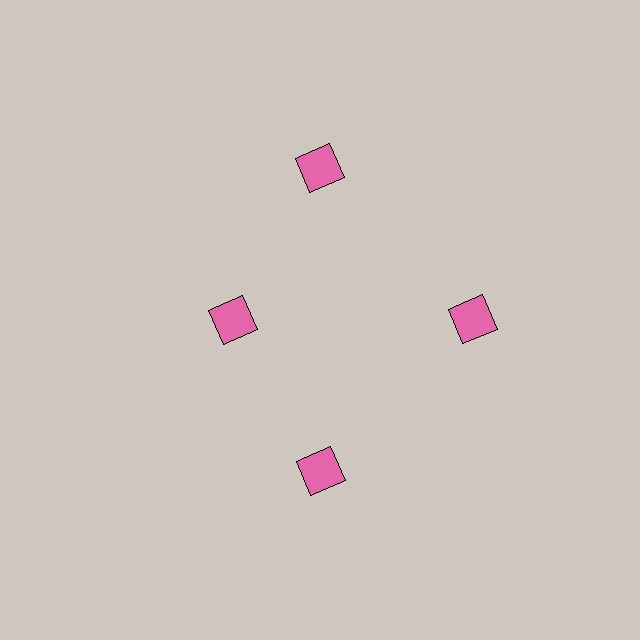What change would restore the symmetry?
The symmetry would be restored by moving it outward, back onto the ring so that all 4 squares sit at equal angles and equal distance from the center.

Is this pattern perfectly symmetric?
No. The 4 pink squares are arranged in a ring, but one element near the 9 o'clock position is pulled inward toward the center, breaking the 4-fold rotational symmetry.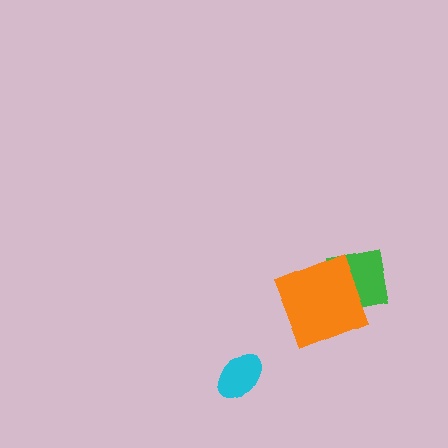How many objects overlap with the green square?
1 object overlaps with the green square.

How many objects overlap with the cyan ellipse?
0 objects overlap with the cyan ellipse.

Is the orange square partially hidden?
No, no other shape covers it.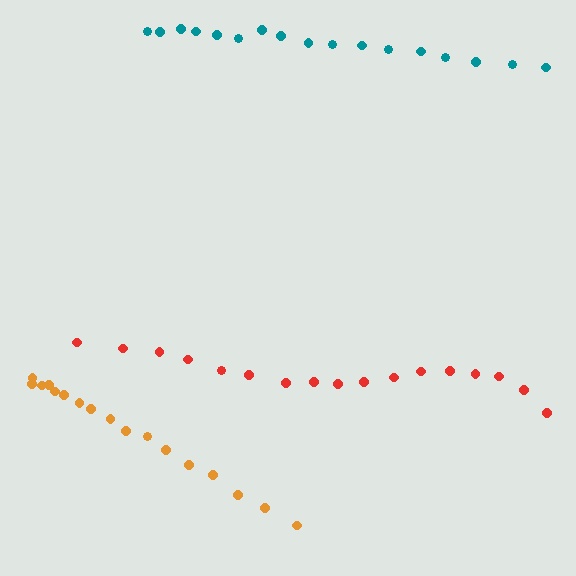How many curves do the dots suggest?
There are 3 distinct paths.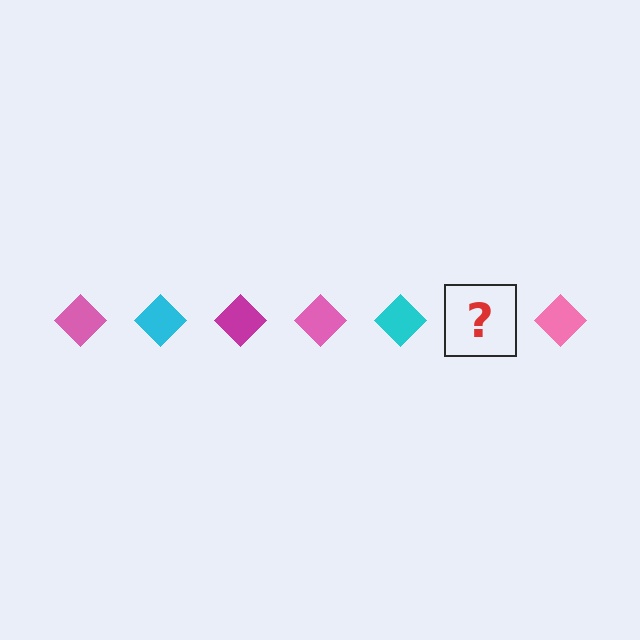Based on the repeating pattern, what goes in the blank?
The blank should be a magenta diamond.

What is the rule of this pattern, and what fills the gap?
The rule is that the pattern cycles through pink, cyan, magenta diamonds. The gap should be filled with a magenta diamond.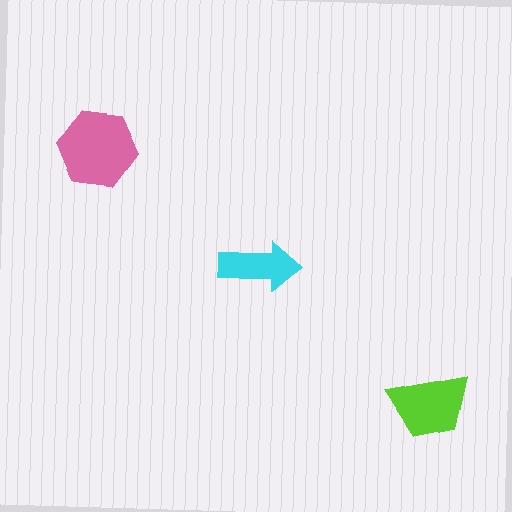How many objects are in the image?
There are 3 objects in the image.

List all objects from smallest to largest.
The cyan arrow, the lime trapezoid, the pink hexagon.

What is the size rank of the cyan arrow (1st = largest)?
3rd.